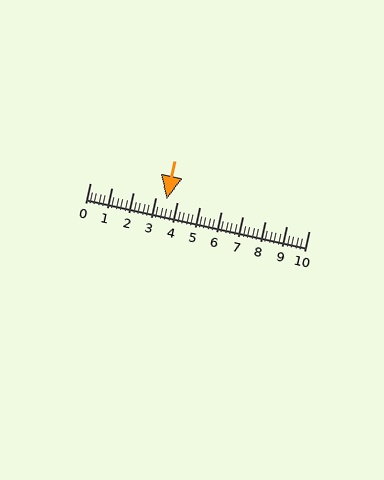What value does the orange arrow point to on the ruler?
The orange arrow points to approximately 3.5.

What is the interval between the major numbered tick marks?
The major tick marks are spaced 1 units apart.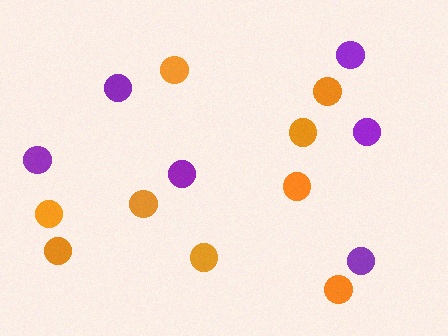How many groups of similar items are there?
There are 2 groups: one group of orange circles (9) and one group of purple circles (6).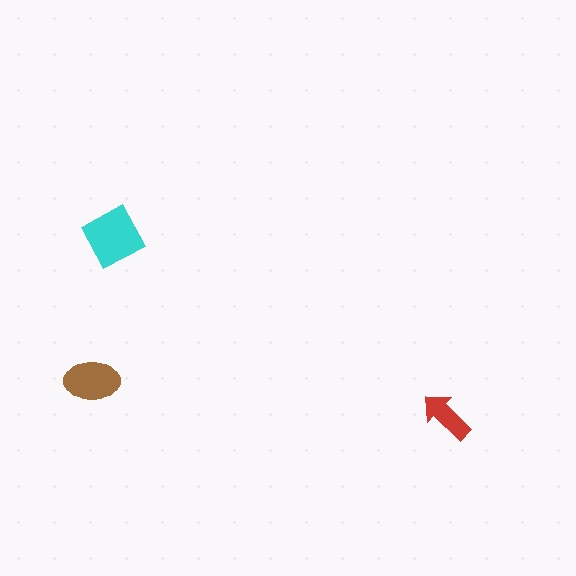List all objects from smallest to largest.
The red arrow, the brown ellipse, the cyan square.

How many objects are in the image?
There are 3 objects in the image.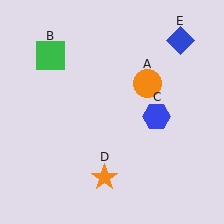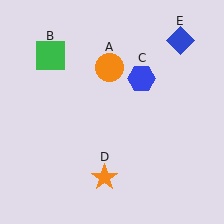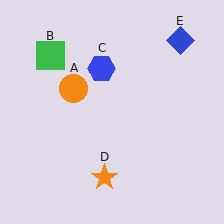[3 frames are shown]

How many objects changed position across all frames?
2 objects changed position: orange circle (object A), blue hexagon (object C).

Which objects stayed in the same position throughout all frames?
Green square (object B) and orange star (object D) and blue diamond (object E) remained stationary.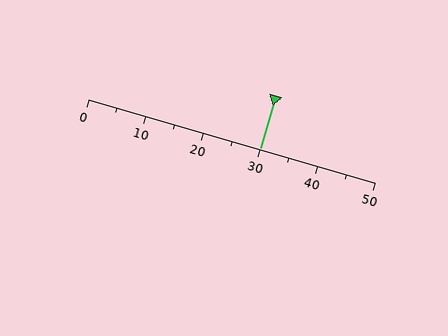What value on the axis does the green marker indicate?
The marker indicates approximately 30.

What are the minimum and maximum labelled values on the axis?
The axis runs from 0 to 50.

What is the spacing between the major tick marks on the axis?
The major ticks are spaced 10 apart.